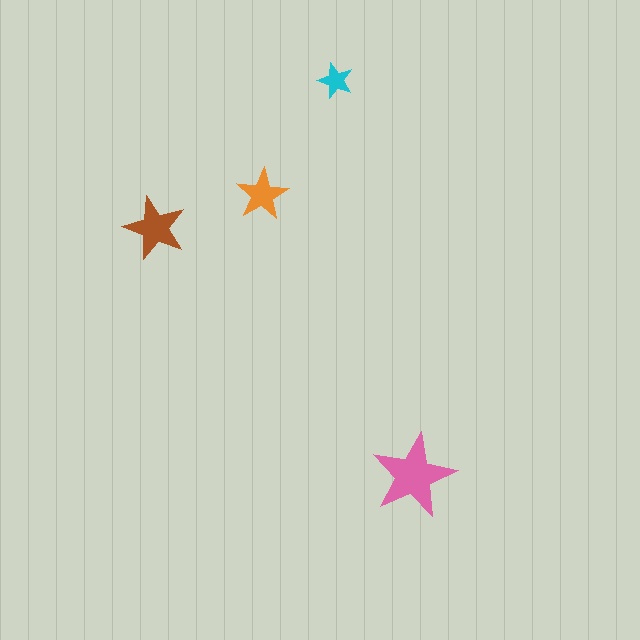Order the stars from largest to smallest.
the pink one, the brown one, the orange one, the cyan one.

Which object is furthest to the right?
The pink star is rightmost.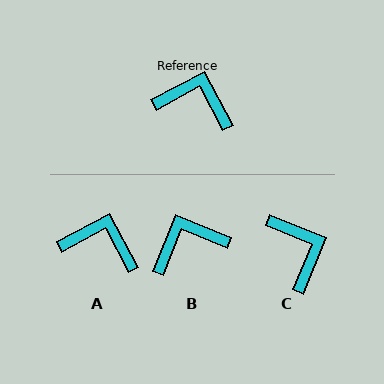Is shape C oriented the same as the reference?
No, it is off by about 50 degrees.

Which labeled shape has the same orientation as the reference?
A.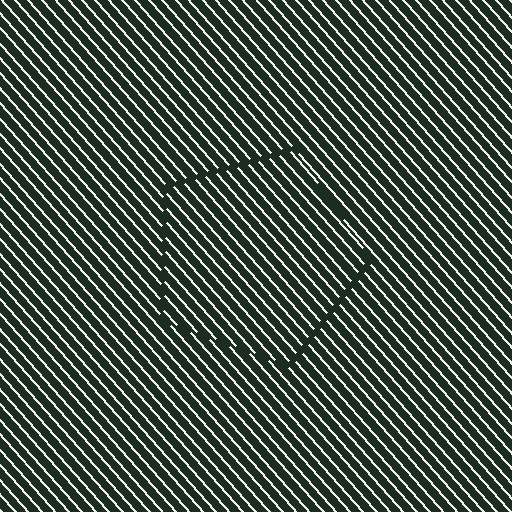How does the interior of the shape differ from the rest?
The interior of the shape contains the same grating, shifted by half a period — the contour is defined by the phase discontinuity where line-ends from the inner and outer gratings abut.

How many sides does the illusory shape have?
5 sides — the line-ends trace a pentagon.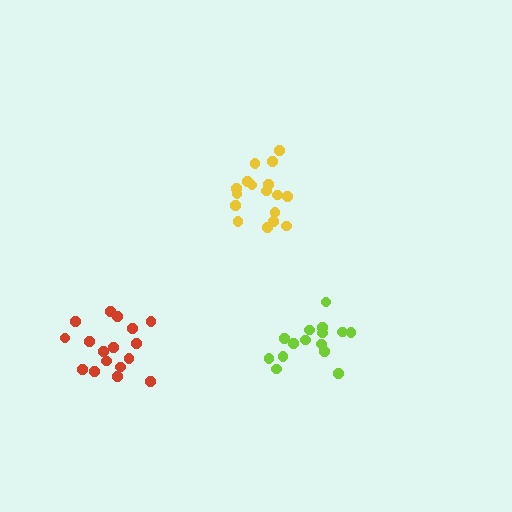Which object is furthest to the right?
The lime cluster is rightmost.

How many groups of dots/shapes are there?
There are 3 groups.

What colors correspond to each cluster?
The clusters are colored: red, yellow, lime.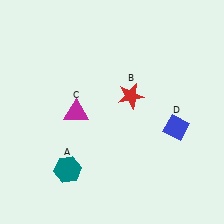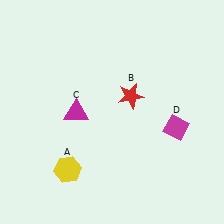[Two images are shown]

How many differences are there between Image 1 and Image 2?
There are 2 differences between the two images.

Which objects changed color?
A changed from teal to yellow. D changed from blue to magenta.